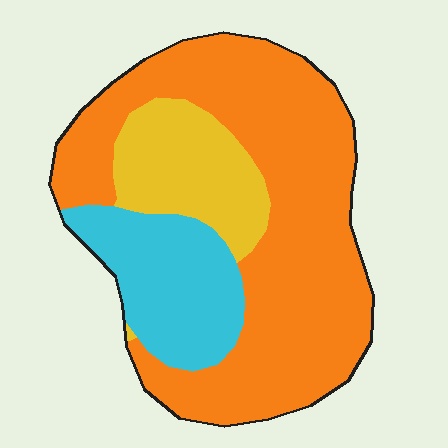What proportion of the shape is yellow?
Yellow takes up less than a quarter of the shape.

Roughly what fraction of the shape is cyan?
Cyan covers about 20% of the shape.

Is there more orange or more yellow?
Orange.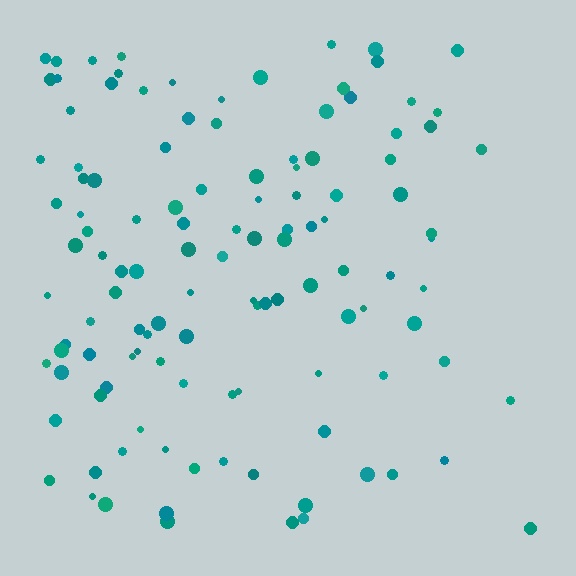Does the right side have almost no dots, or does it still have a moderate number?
Still a moderate number, just noticeably fewer than the left.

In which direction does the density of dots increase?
From right to left, with the left side densest.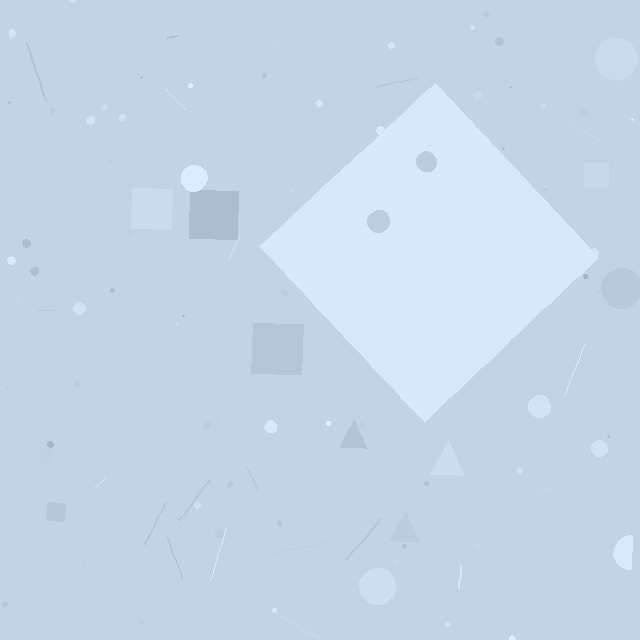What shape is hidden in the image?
A diamond is hidden in the image.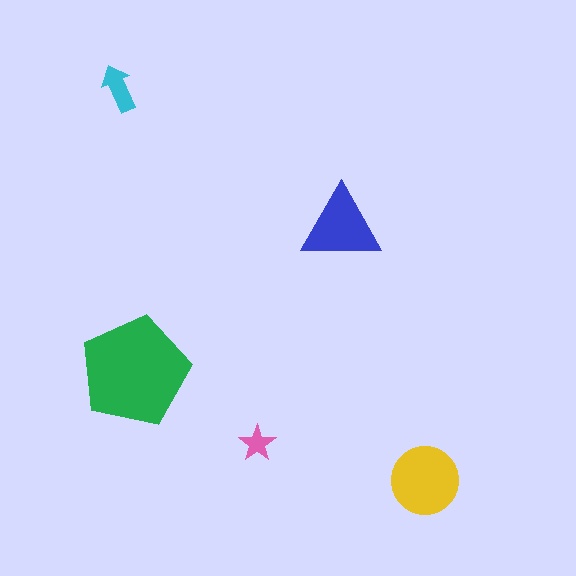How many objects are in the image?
There are 5 objects in the image.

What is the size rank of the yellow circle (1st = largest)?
2nd.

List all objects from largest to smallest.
The green pentagon, the yellow circle, the blue triangle, the cyan arrow, the pink star.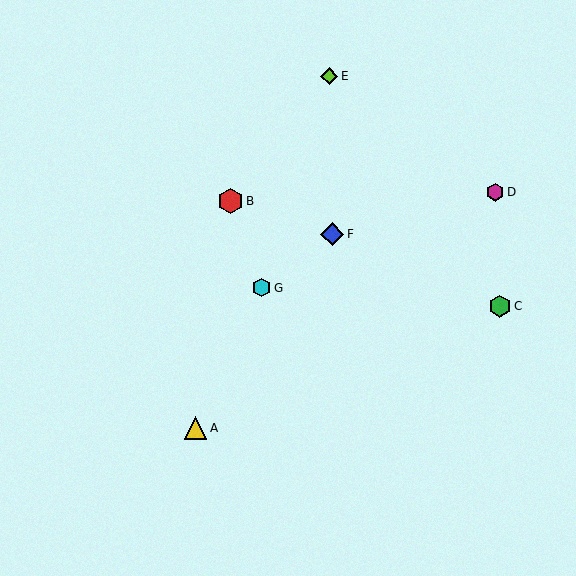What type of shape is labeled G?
Shape G is a cyan hexagon.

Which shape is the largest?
The red hexagon (labeled B) is the largest.